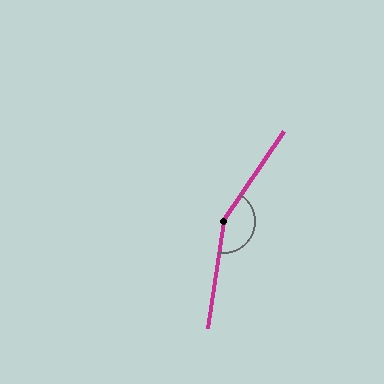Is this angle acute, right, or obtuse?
It is obtuse.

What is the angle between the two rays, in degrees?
Approximately 154 degrees.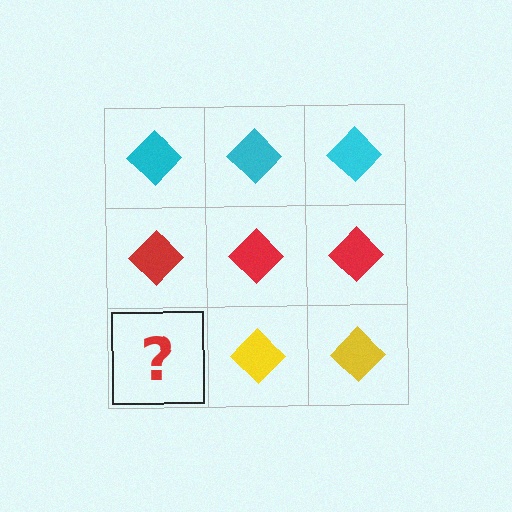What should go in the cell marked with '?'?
The missing cell should contain a yellow diamond.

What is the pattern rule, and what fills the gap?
The rule is that each row has a consistent color. The gap should be filled with a yellow diamond.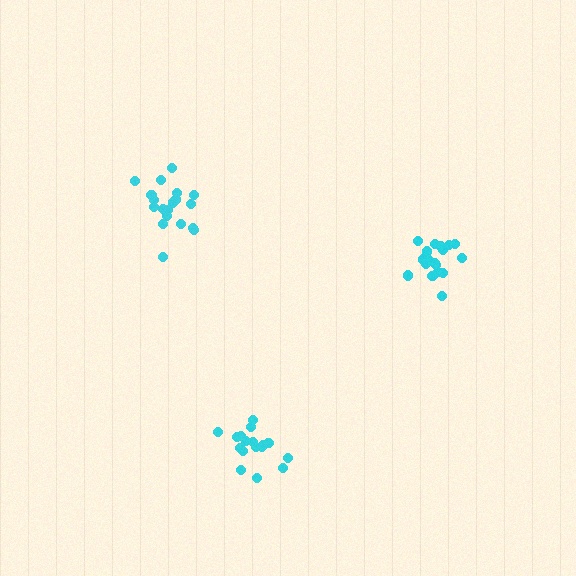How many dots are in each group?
Group 1: 19 dots, Group 2: 19 dots, Group 3: 17 dots (55 total).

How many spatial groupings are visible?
There are 3 spatial groupings.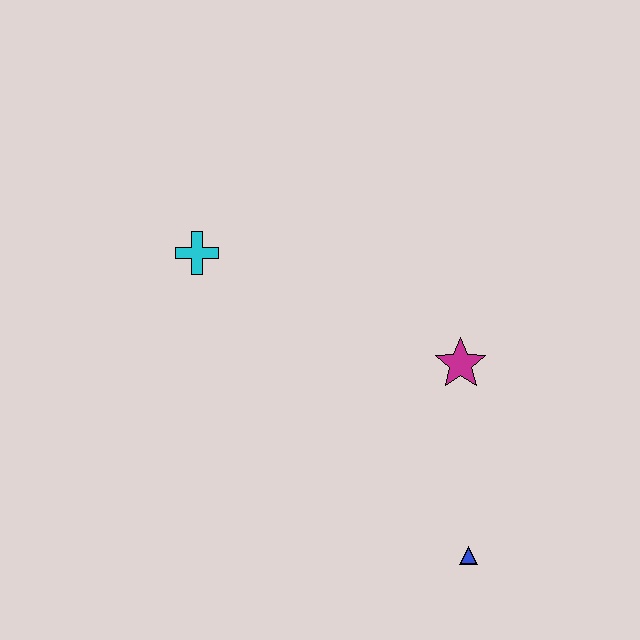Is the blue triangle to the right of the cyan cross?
Yes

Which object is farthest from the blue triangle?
The cyan cross is farthest from the blue triangle.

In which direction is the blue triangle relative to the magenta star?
The blue triangle is below the magenta star.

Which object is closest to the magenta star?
The blue triangle is closest to the magenta star.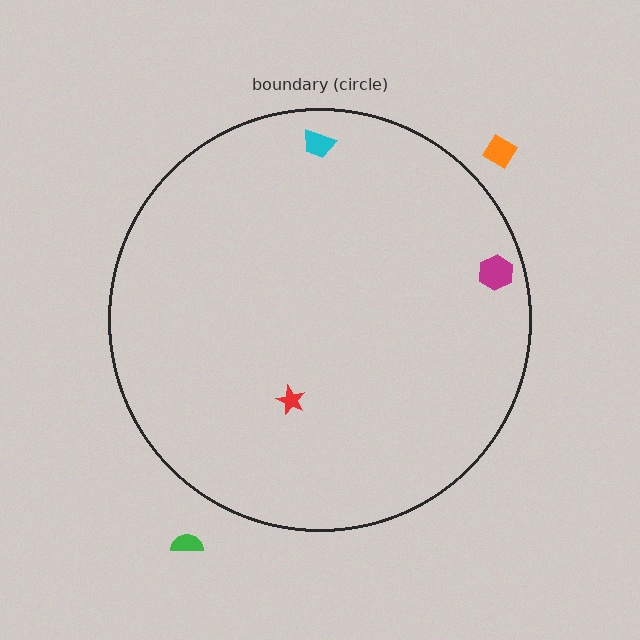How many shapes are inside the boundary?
3 inside, 2 outside.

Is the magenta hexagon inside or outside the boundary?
Inside.